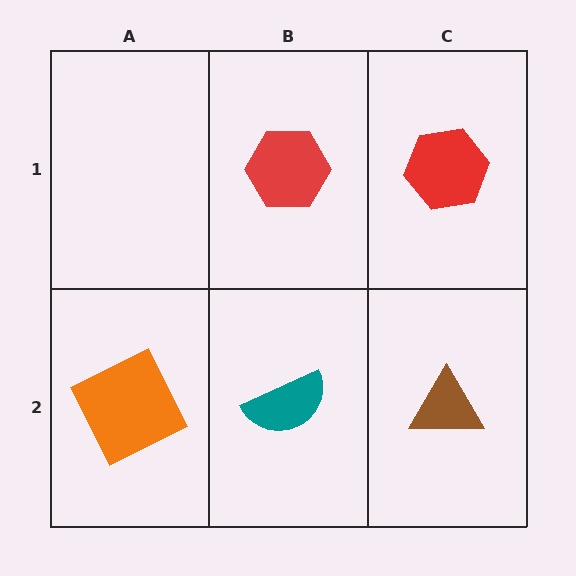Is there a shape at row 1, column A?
No, that cell is empty.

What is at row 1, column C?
A red hexagon.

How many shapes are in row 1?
2 shapes.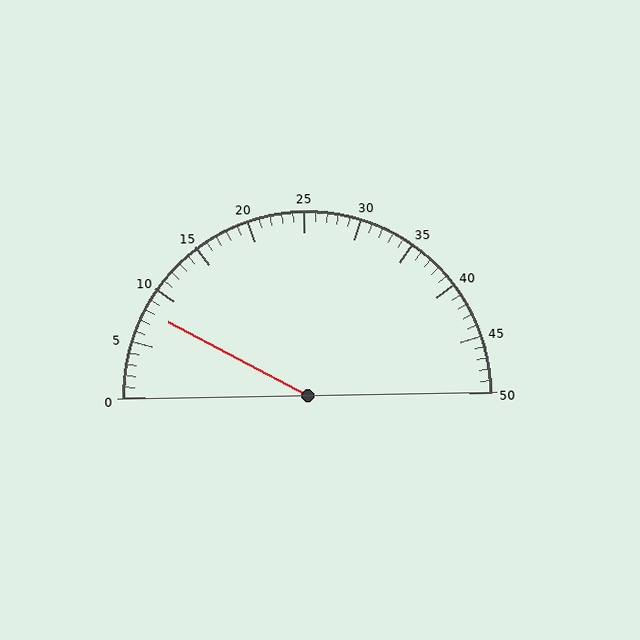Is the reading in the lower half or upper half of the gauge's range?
The reading is in the lower half of the range (0 to 50).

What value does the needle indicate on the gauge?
The needle indicates approximately 8.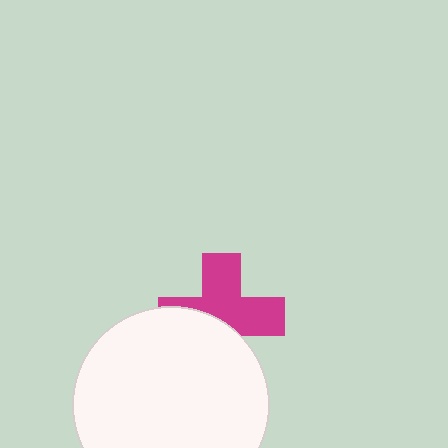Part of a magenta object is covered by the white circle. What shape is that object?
It is a cross.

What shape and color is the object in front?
The object in front is a white circle.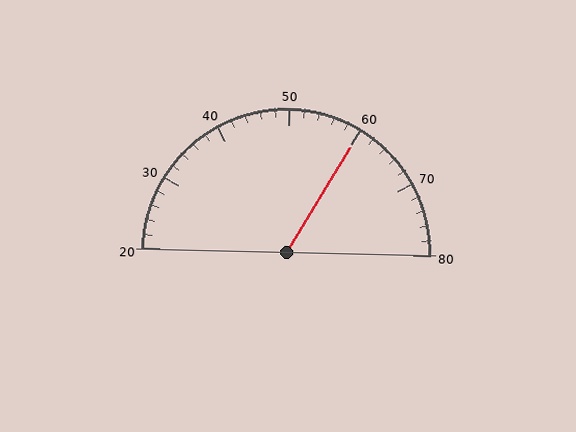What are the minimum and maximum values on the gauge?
The gauge ranges from 20 to 80.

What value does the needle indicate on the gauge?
The needle indicates approximately 60.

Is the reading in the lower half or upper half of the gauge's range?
The reading is in the upper half of the range (20 to 80).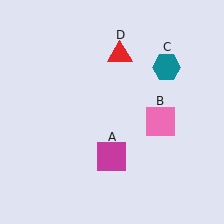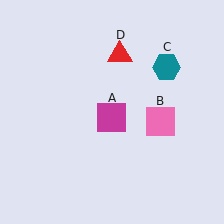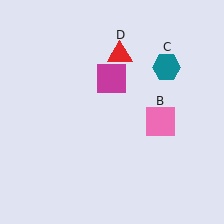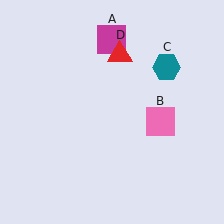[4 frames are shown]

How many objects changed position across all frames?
1 object changed position: magenta square (object A).